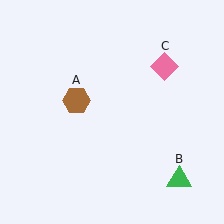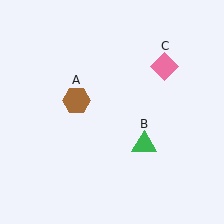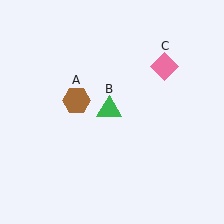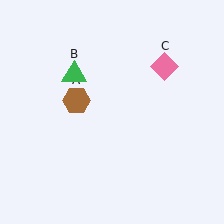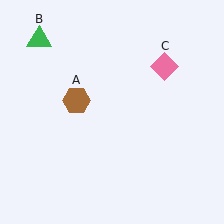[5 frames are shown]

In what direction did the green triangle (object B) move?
The green triangle (object B) moved up and to the left.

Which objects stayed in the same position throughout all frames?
Brown hexagon (object A) and pink diamond (object C) remained stationary.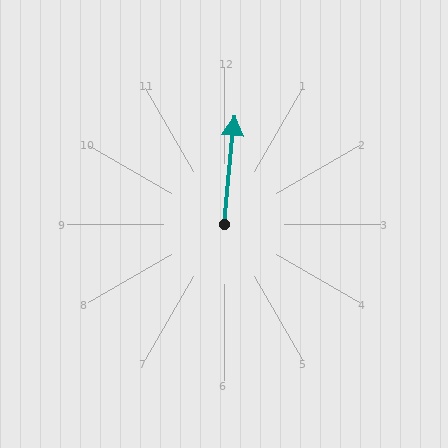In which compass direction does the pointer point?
North.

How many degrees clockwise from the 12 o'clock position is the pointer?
Approximately 5 degrees.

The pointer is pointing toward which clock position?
Roughly 12 o'clock.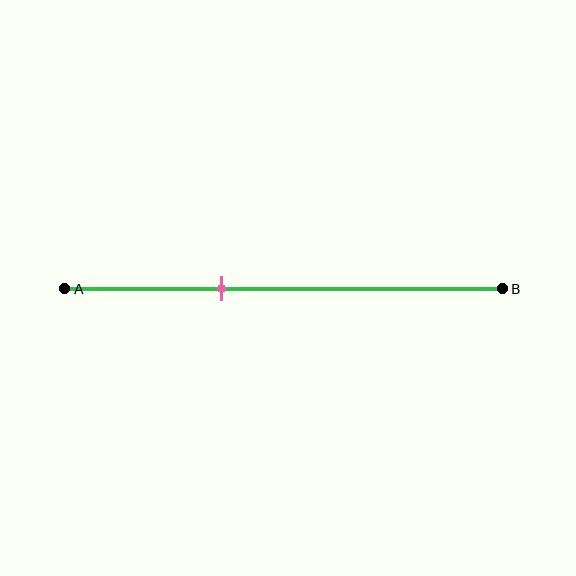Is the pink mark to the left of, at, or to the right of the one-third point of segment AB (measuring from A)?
The pink mark is approximately at the one-third point of segment AB.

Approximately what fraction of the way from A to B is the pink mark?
The pink mark is approximately 35% of the way from A to B.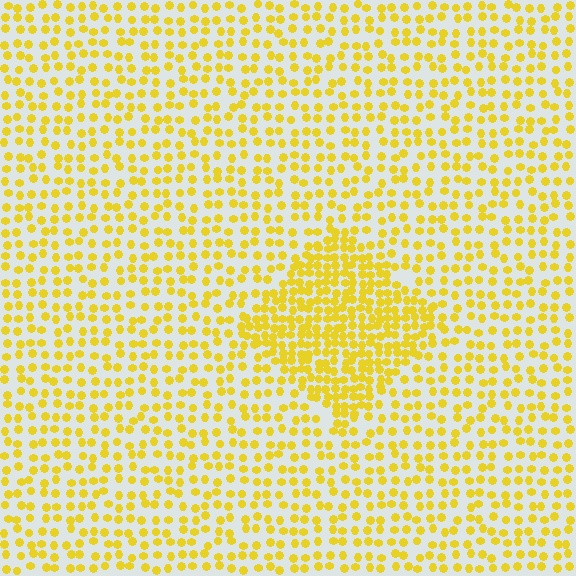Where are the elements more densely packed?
The elements are more densely packed inside the diamond boundary.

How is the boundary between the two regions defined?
The boundary is defined by a change in element density (approximately 2.1x ratio). All elements are the same color, size, and shape.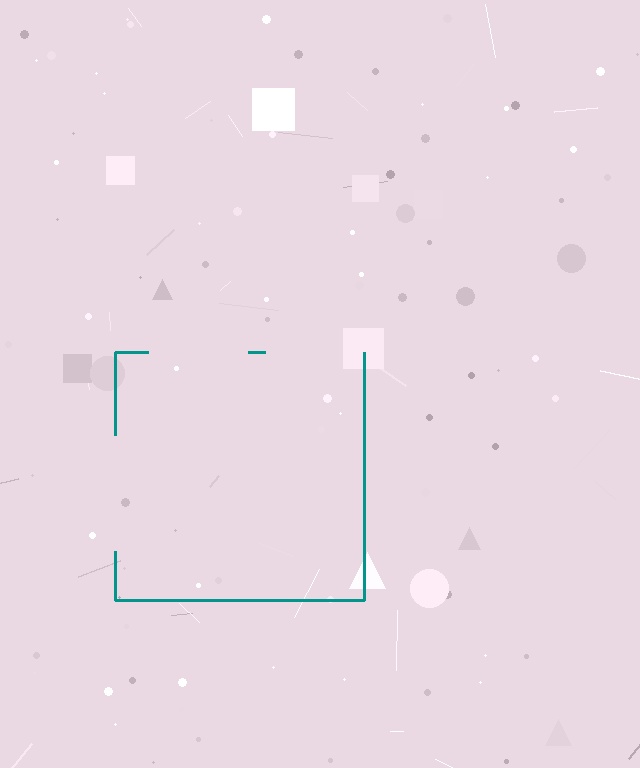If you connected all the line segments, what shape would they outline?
They would outline a square.